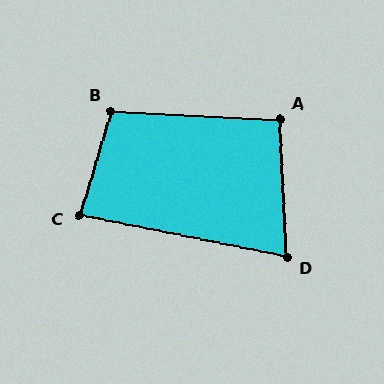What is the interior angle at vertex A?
Approximately 95 degrees (obtuse).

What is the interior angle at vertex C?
Approximately 85 degrees (acute).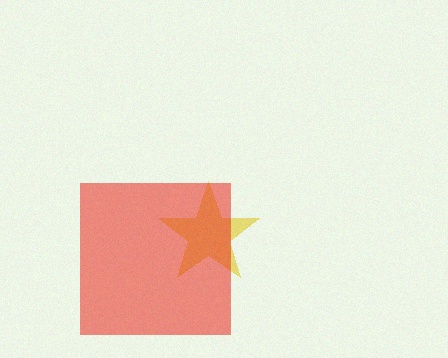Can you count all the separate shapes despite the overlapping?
Yes, there are 2 separate shapes.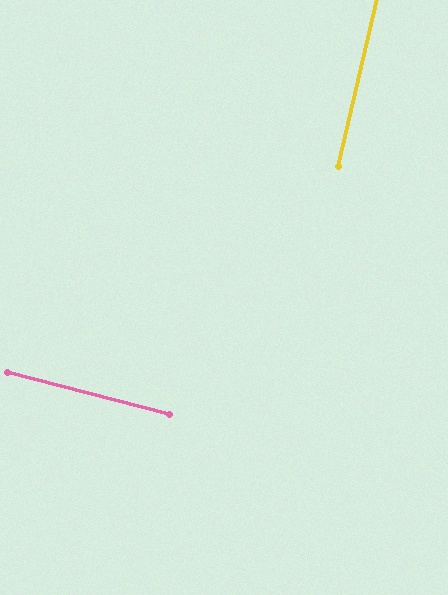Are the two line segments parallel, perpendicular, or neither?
Perpendicular — they meet at approximately 89°.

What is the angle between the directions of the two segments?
Approximately 89 degrees.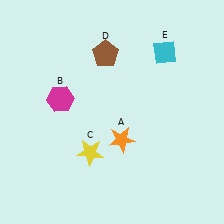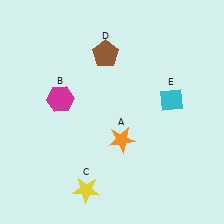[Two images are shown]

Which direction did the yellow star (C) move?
The yellow star (C) moved down.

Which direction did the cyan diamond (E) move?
The cyan diamond (E) moved down.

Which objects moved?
The objects that moved are: the yellow star (C), the cyan diamond (E).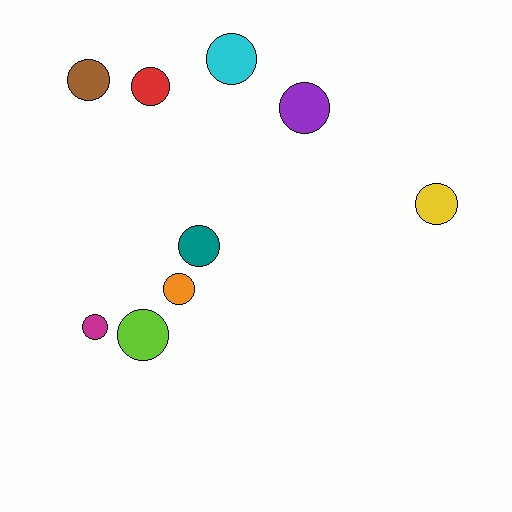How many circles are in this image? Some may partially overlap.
There are 9 circles.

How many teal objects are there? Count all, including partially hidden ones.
There is 1 teal object.